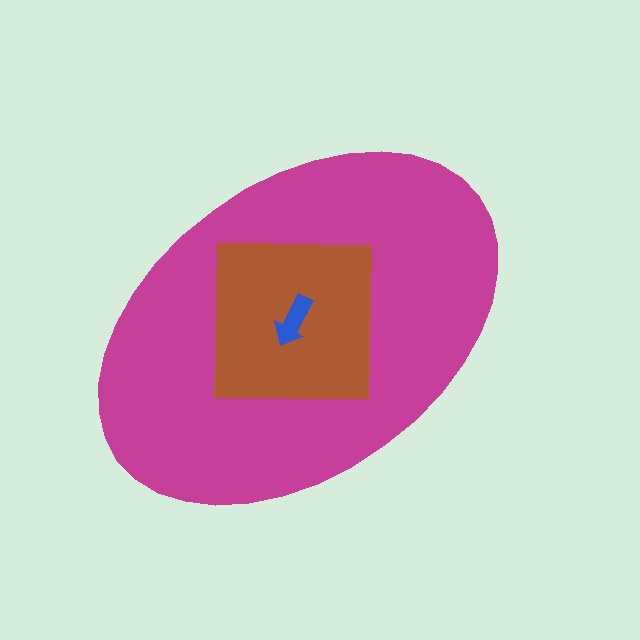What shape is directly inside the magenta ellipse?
The brown square.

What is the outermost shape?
The magenta ellipse.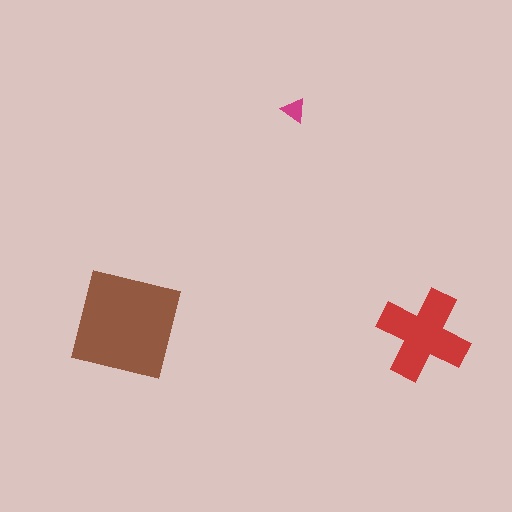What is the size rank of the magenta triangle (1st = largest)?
3rd.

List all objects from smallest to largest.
The magenta triangle, the red cross, the brown square.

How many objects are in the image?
There are 3 objects in the image.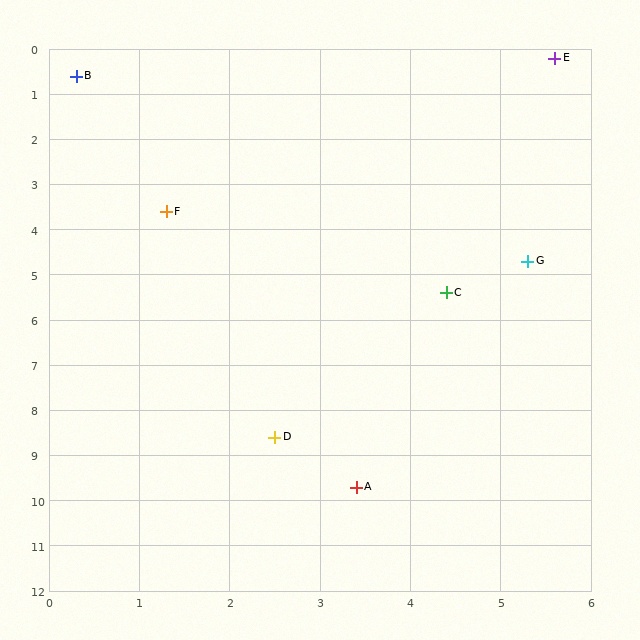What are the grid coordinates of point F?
Point F is at approximately (1.3, 3.6).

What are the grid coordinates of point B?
Point B is at approximately (0.3, 0.6).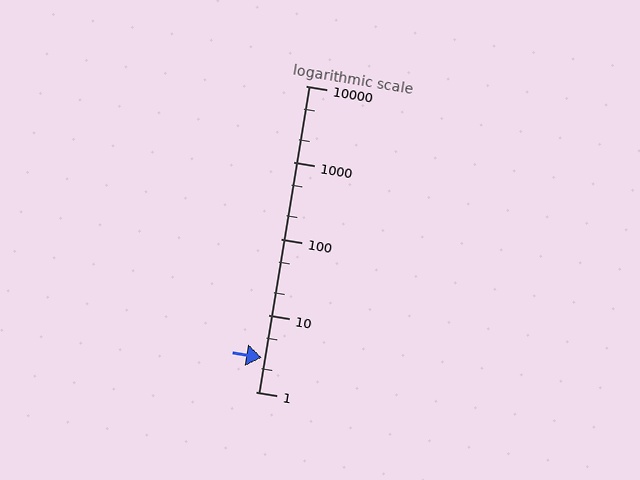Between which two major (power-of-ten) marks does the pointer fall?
The pointer is between 1 and 10.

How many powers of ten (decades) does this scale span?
The scale spans 4 decades, from 1 to 10000.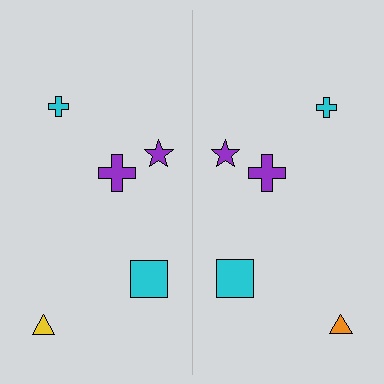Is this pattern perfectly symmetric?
No, the pattern is not perfectly symmetric. The orange triangle on the right side breaks the symmetry — its mirror counterpart is yellow.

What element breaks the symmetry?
The orange triangle on the right side breaks the symmetry — its mirror counterpart is yellow.